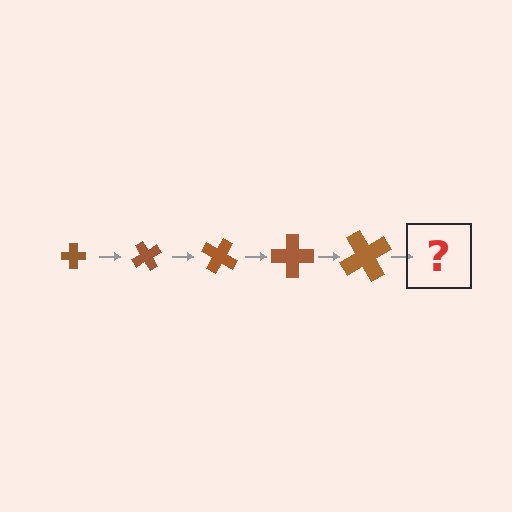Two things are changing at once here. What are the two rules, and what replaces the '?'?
The two rules are that the cross grows larger each step and it rotates 60 degrees each step. The '?' should be a cross, larger than the previous one and rotated 300 degrees from the start.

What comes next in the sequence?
The next element should be a cross, larger than the previous one and rotated 300 degrees from the start.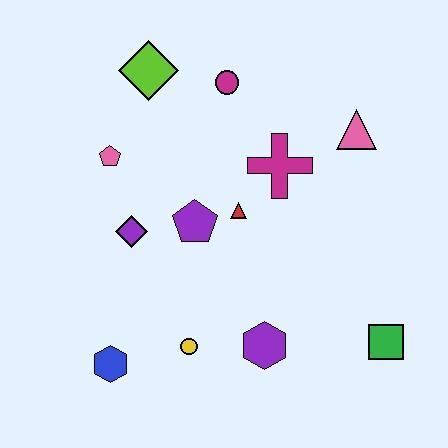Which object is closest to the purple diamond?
The purple pentagon is closest to the purple diamond.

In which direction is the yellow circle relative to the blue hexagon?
The yellow circle is to the right of the blue hexagon.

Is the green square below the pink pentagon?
Yes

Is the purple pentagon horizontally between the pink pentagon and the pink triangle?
Yes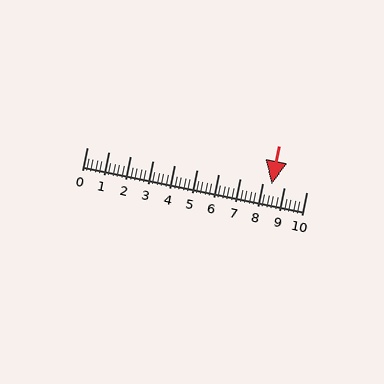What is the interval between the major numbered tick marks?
The major tick marks are spaced 1 units apart.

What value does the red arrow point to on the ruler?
The red arrow points to approximately 8.4.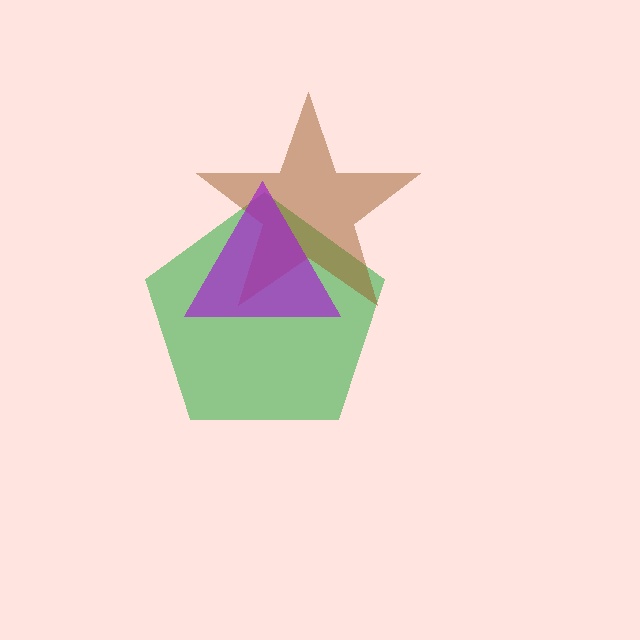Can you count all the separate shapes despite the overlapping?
Yes, there are 3 separate shapes.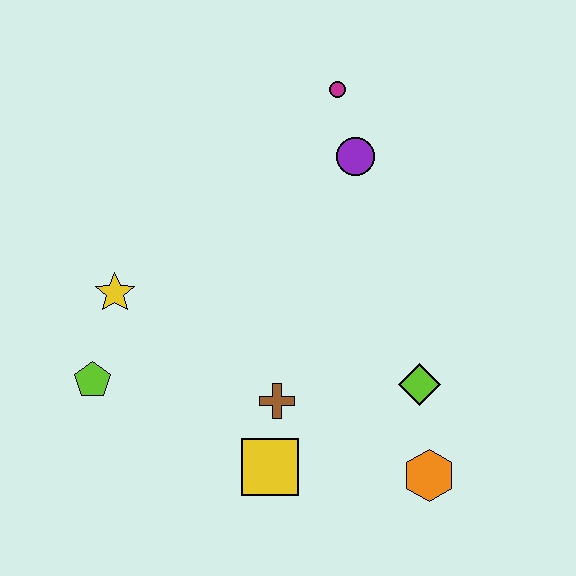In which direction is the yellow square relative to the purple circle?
The yellow square is below the purple circle.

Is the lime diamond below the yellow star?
Yes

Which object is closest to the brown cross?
The yellow square is closest to the brown cross.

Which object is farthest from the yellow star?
The orange hexagon is farthest from the yellow star.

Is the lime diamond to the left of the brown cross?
No